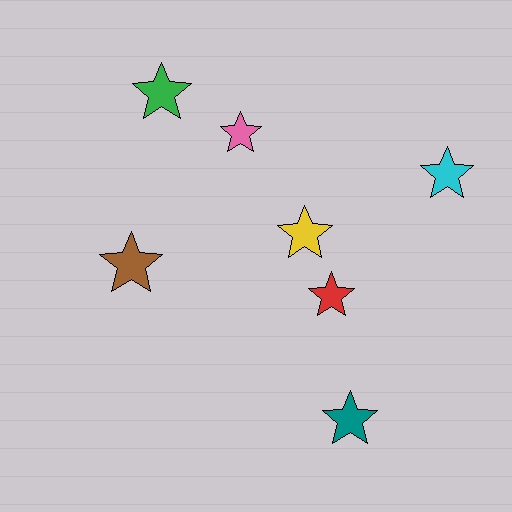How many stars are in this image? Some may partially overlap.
There are 7 stars.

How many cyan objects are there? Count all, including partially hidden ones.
There is 1 cyan object.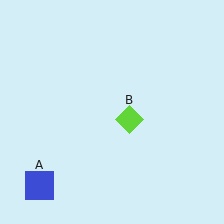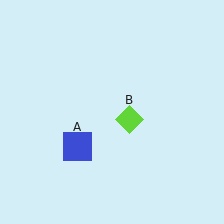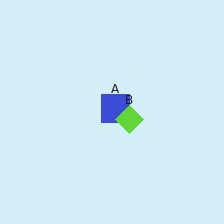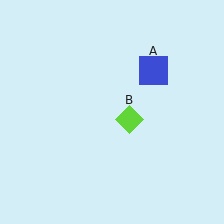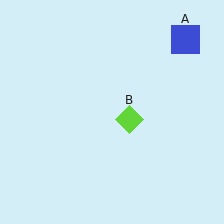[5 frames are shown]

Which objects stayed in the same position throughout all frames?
Lime diamond (object B) remained stationary.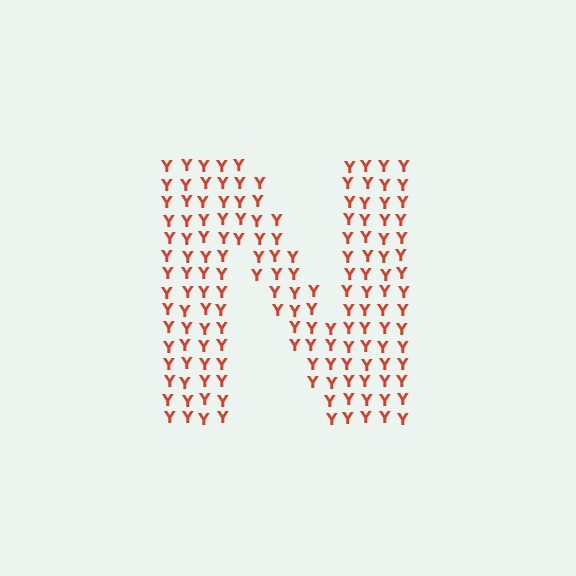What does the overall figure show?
The overall figure shows the letter N.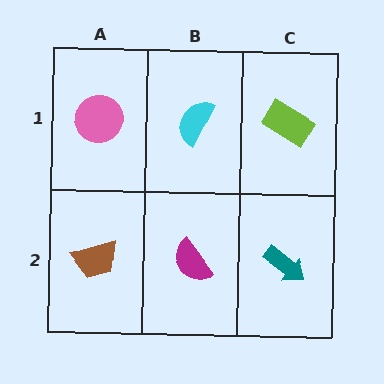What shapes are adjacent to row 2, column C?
A lime rectangle (row 1, column C), a magenta semicircle (row 2, column B).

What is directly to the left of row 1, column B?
A pink circle.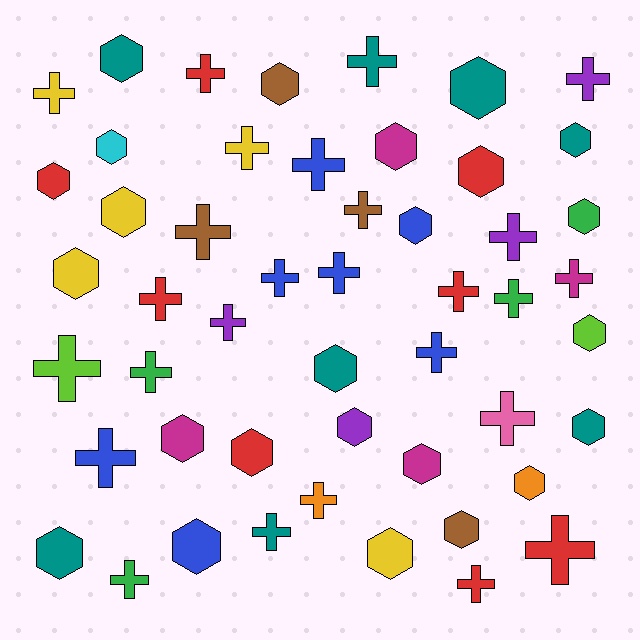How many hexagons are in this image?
There are 24 hexagons.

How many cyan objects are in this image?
There is 1 cyan object.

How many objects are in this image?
There are 50 objects.